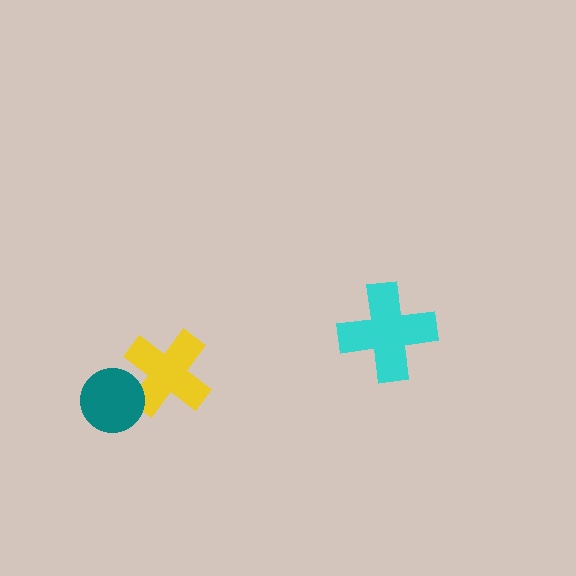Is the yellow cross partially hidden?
Yes, it is partially covered by another shape.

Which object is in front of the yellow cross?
The teal circle is in front of the yellow cross.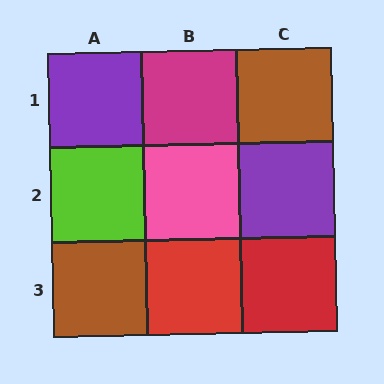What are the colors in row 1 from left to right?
Purple, magenta, brown.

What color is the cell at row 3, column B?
Red.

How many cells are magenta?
1 cell is magenta.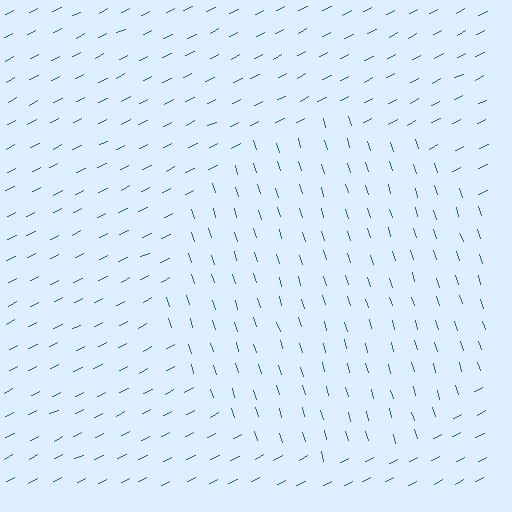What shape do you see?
I see a circle.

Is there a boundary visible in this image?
Yes, there is a texture boundary formed by a change in line orientation.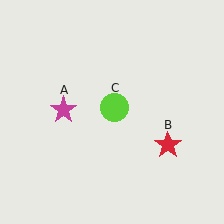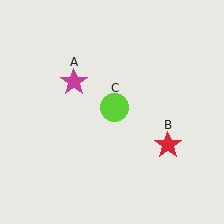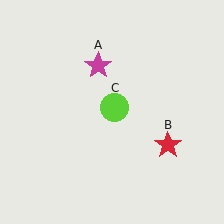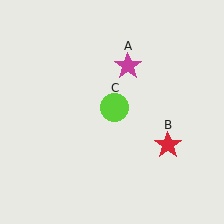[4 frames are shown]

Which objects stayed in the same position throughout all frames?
Red star (object B) and lime circle (object C) remained stationary.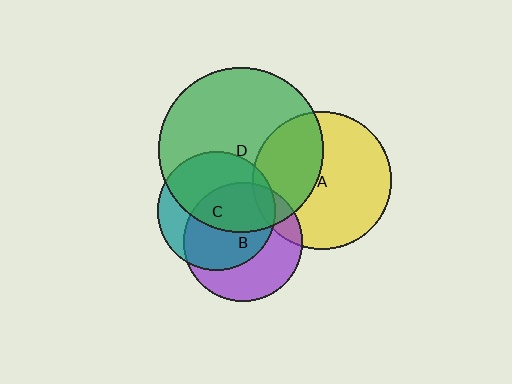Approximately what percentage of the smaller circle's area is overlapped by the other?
Approximately 10%.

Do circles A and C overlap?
Yes.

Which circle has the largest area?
Circle D (green).